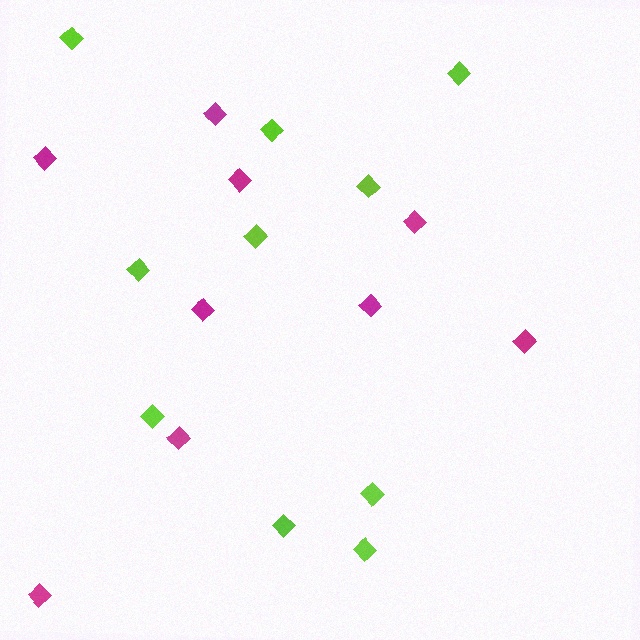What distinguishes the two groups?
There are 2 groups: one group of lime diamonds (10) and one group of magenta diamonds (9).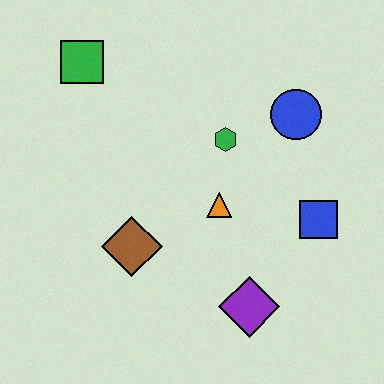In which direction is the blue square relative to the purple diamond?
The blue square is above the purple diamond.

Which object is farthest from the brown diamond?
The blue circle is farthest from the brown diamond.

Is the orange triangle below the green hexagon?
Yes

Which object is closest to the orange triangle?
The green hexagon is closest to the orange triangle.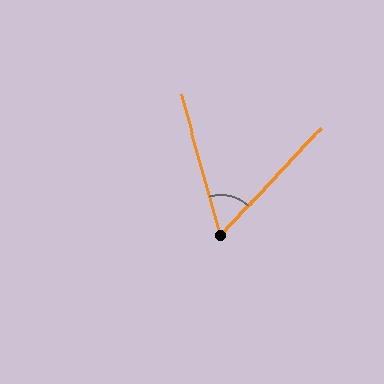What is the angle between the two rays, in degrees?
Approximately 59 degrees.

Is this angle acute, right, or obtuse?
It is acute.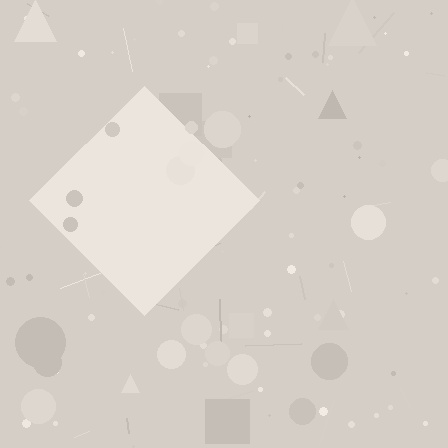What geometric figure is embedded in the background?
A diamond is embedded in the background.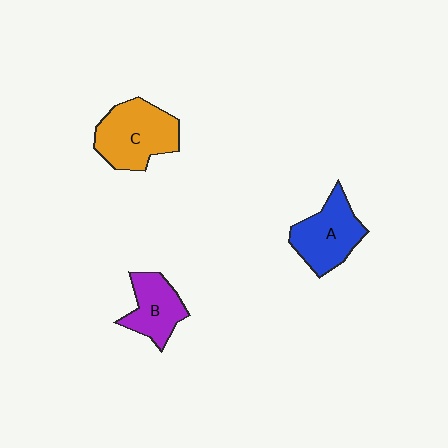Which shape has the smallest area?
Shape B (purple).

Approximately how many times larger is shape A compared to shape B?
Approximately 1.3 times.